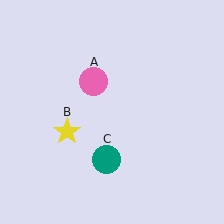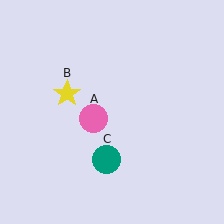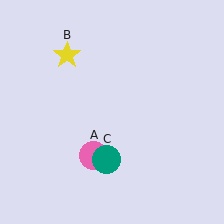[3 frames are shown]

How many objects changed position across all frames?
2 objects changed position: pink circle (object A), yellow star (object B).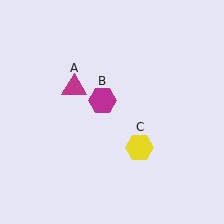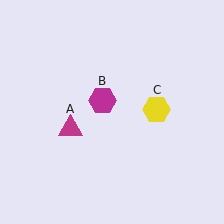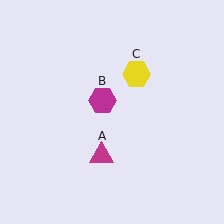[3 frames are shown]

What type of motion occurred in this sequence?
The magenta triangle (object A), yellow hexagon (object C) rotated counterclockwise around the center of the scene.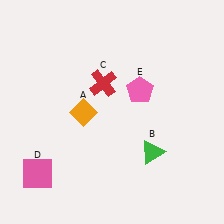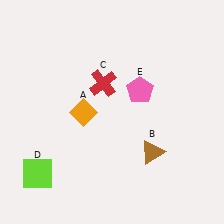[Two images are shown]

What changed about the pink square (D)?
In Image 1, D is pink. In Image 2, it changed to lime.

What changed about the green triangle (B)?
In Image 1, B is green. In Image 2, it changed to brown.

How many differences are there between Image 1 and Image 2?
There are 2 differences between the two images.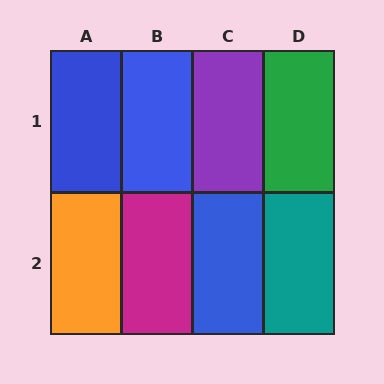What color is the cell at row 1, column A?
Blue.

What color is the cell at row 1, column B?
Blue.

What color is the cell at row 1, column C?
Purple.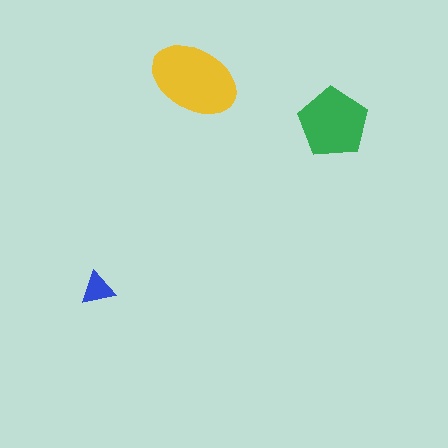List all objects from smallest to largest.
The blue triangle, the green pentagon, the yellow ellipse.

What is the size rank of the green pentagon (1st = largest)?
2nd.